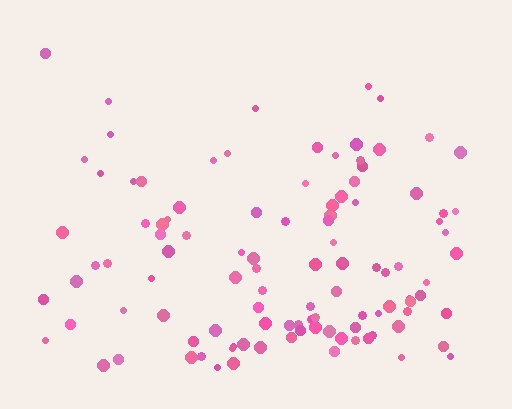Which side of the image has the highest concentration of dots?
The bottom.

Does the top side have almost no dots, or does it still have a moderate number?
Still a moderate number, just noticeably fewer than the bottom.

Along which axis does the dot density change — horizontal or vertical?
Vertical.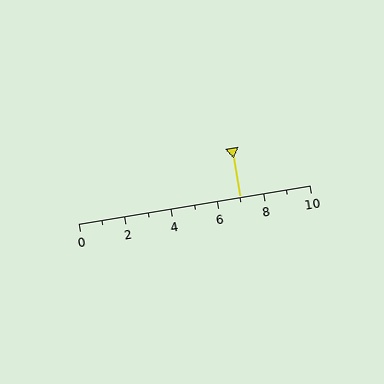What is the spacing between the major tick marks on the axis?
The major ticks are spaced 2 apart.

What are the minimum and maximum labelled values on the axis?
The axis runs from 0 to 10.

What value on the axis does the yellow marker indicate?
The marker indicates approximately 7.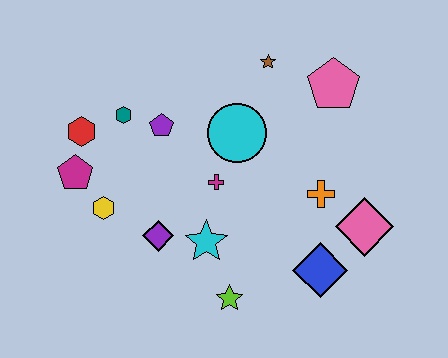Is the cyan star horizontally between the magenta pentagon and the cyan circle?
Yes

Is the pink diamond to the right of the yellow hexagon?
Yes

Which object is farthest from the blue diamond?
The red hexagon is farthest from the blue diamond.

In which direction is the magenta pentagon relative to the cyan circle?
The magenta pentagon is to the left of the cyan circle.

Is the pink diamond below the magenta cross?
Yes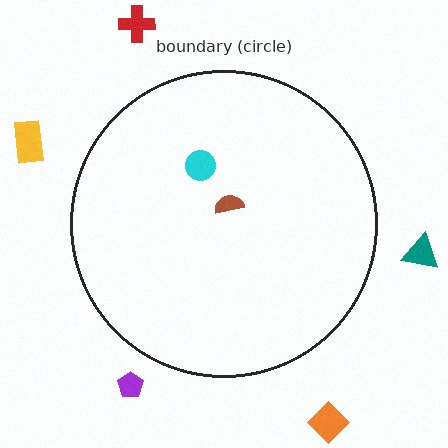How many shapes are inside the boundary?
2 inside, 5 outside.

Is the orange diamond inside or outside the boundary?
Outside.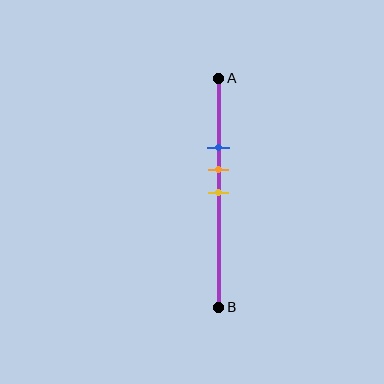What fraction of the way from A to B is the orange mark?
The orange mark is approximately 40% (0.4) of the way from A to B.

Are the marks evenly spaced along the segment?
Yes, the marks are approximately evenly spaced.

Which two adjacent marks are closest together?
The orange and yellow marks are the closest adjacent pair.